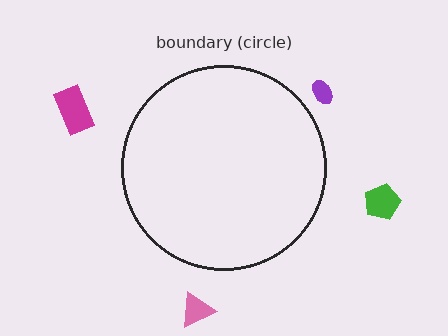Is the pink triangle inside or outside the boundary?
Outside.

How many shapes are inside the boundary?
0 inside, 4 outside.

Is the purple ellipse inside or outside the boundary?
Outside.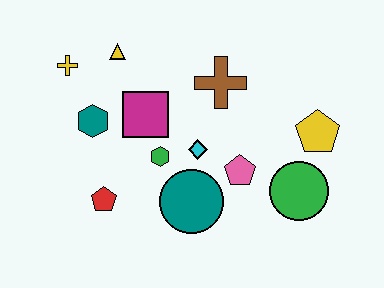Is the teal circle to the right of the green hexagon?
Yes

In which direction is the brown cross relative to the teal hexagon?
The brown cross is to the right of the teal hexagon.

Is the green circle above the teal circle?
Yes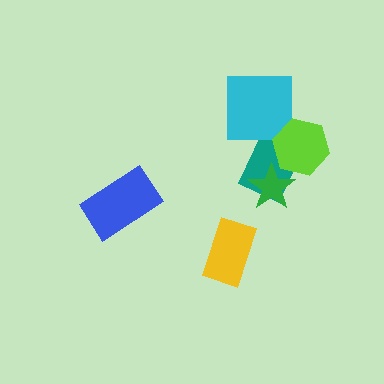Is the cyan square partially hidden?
No, no other shape covers it.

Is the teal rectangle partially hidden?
Yes, it is partially covered by another shape.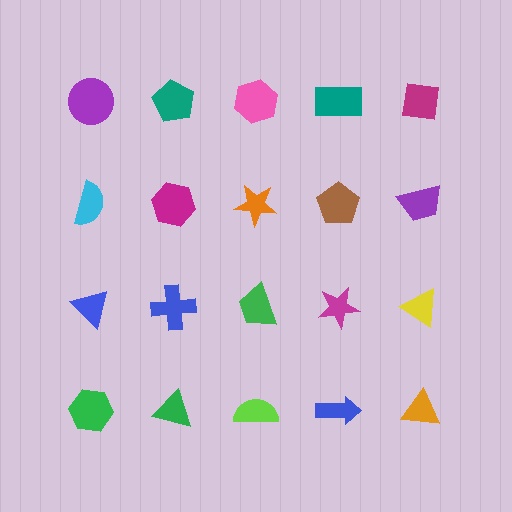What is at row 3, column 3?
A green trapezoid.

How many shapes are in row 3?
5 shapes.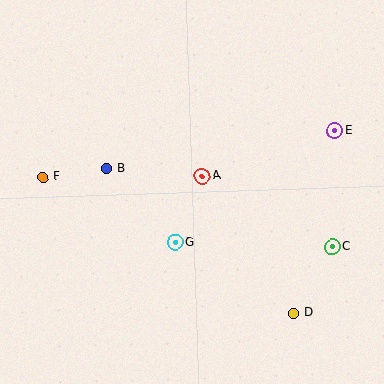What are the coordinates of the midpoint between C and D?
The midpoint between C and D is at (313, 280).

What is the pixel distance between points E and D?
The distance between E and D is 187 pixels.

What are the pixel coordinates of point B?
Point B is at (107, 169).